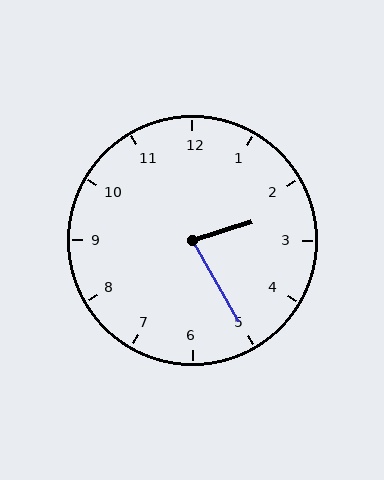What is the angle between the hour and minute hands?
Approximately 78 degrees.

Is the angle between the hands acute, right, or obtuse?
It is acute.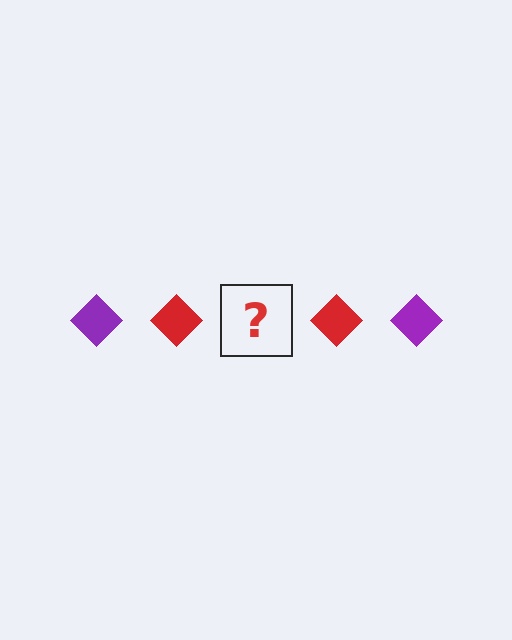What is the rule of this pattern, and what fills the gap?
The rule is that the pattern cycles through purple, red diamonds. The gap should be filled with a purple diamond.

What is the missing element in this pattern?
The missing element is a purple diamond.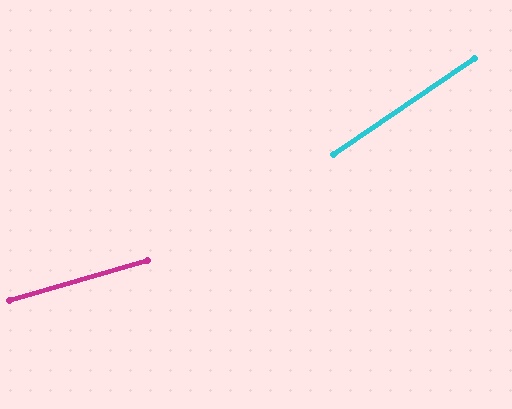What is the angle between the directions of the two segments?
Approximately 18 degrees.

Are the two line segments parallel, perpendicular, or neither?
Neither parallel nor perpendicular — they differ by about 18°.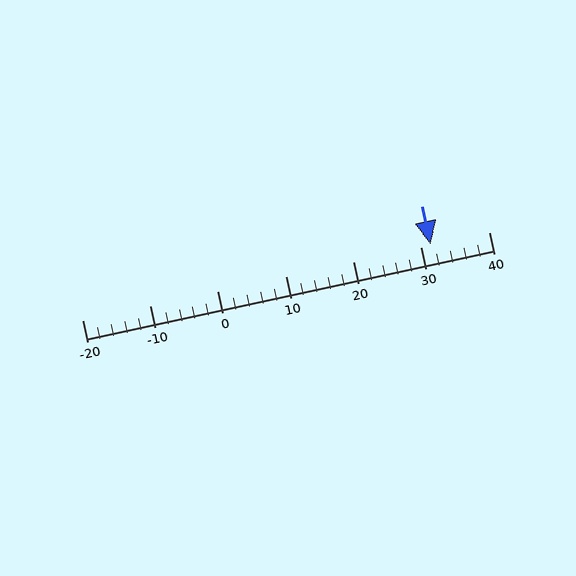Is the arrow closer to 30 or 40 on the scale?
The arrow is closer to 30.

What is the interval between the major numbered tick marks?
The major tick marks are spaced 10 units apart.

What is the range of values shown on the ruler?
The ruler shows values from -20 to 40.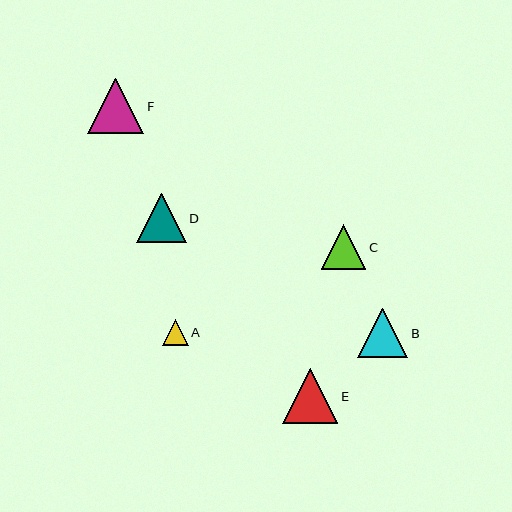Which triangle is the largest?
Triangle F is the largest with a size of approximately 56 pixels.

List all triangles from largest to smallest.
From largest to smallest: F, E, B, D, C, A.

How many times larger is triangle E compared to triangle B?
Triangle E is approximately 1.1 times the size of triangle B.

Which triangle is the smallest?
Triangle A is the smallest with a size of approximately 25 pixels.